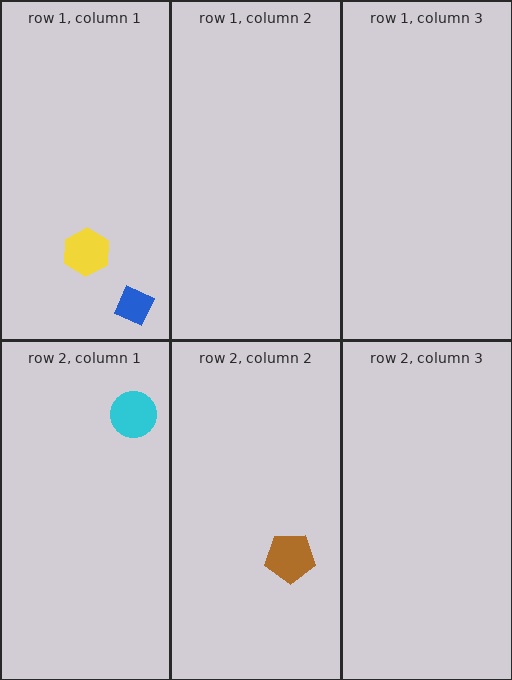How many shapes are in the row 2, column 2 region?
1.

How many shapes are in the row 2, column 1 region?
1.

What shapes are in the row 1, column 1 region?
The yellow hexagon, the blue diamond.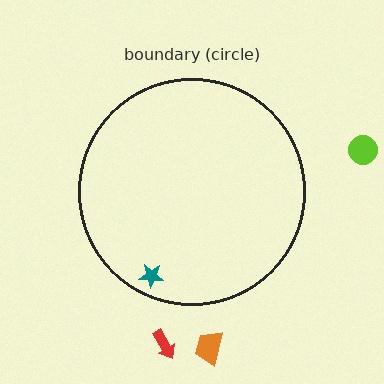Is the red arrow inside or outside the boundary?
Outside.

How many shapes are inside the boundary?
1 inside, 3 outside.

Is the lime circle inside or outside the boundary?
Outside.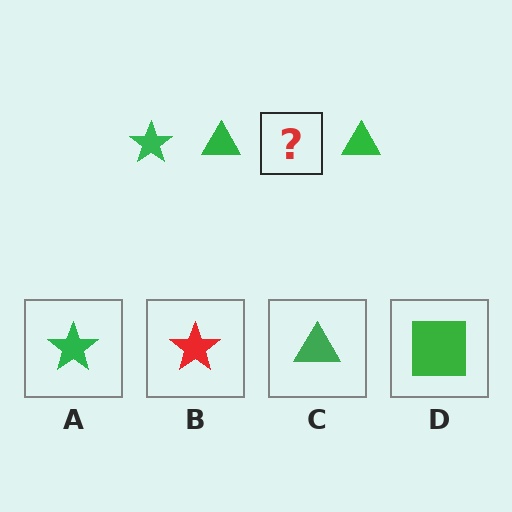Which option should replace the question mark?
Option A.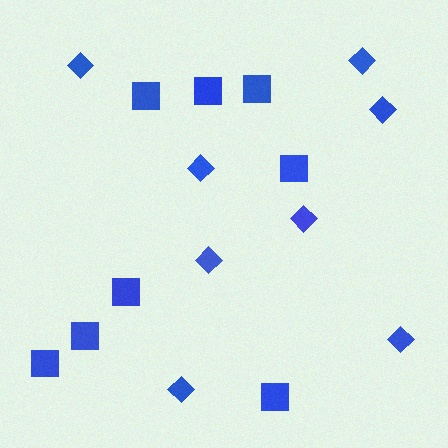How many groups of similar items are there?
There are 2 groups: one group of squares (8) and one group of diamonds (8).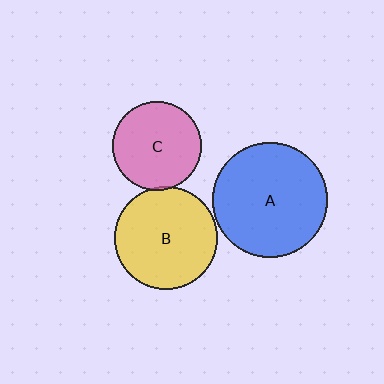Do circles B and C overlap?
Yes.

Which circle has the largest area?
Circle A (blue).